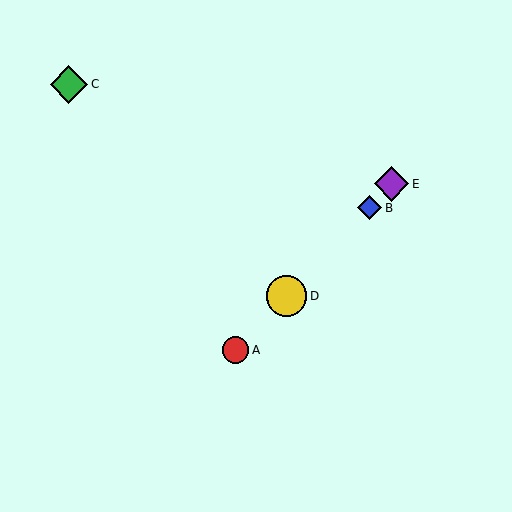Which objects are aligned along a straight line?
Objects A, B, D, E are aligned along a straight line.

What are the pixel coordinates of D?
Object D is at (286, 296).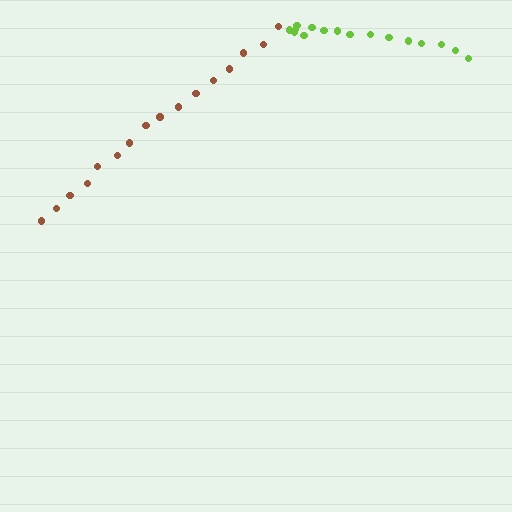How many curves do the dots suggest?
There are 2 distinct paths.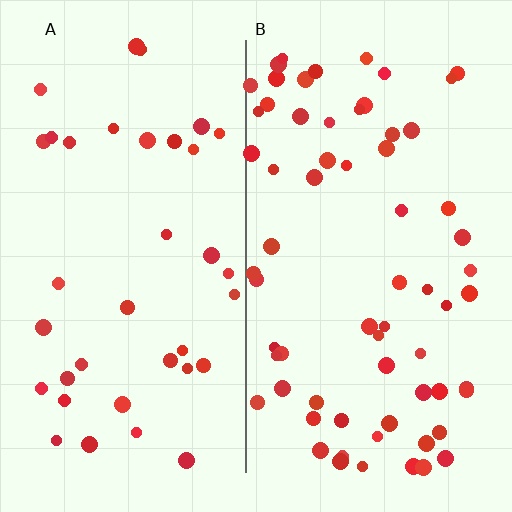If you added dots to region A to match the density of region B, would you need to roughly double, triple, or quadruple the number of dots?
Approximately double.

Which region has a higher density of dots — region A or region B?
B (the right).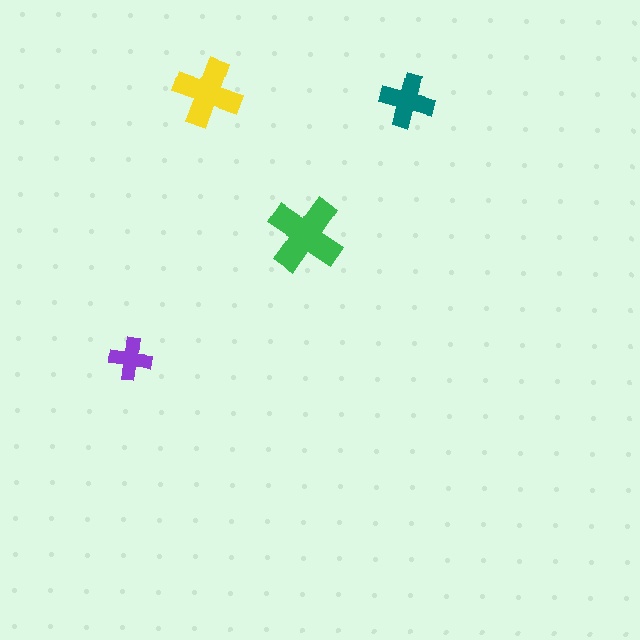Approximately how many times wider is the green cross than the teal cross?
About 1.5 times wider.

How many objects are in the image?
There are 4 objects in the image.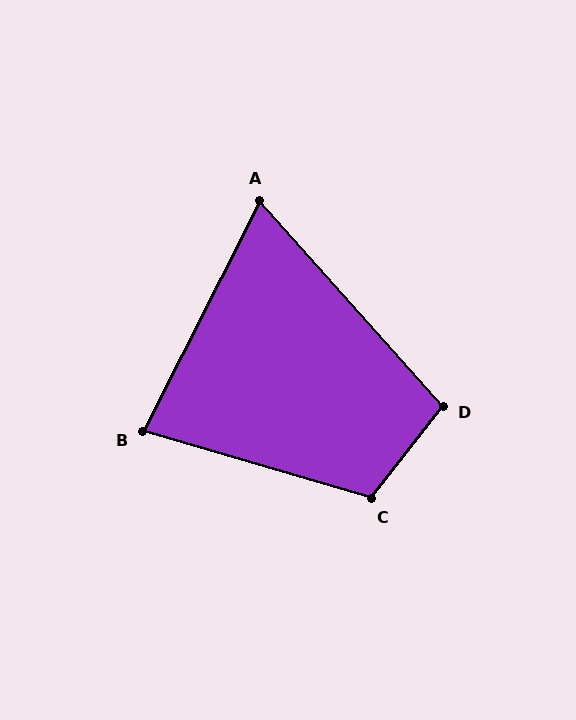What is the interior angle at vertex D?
Approximately 100 degrees (obtuse).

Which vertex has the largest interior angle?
C, at approximately 111 degrees.